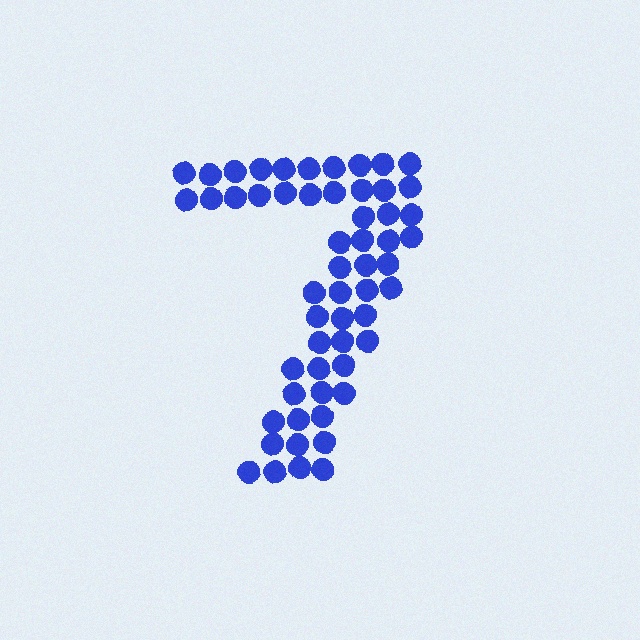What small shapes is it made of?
It is made of small circles.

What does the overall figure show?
The overall figure shows the digit 7.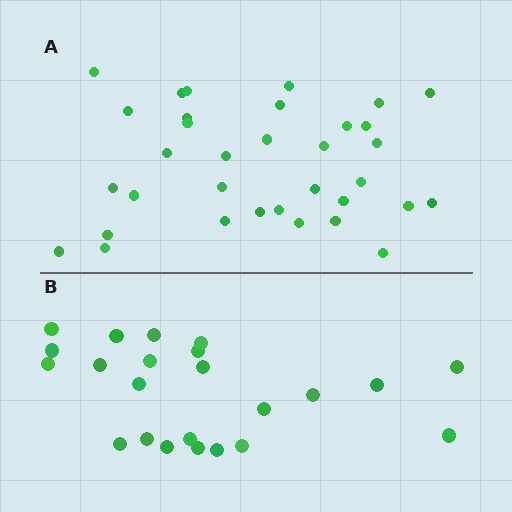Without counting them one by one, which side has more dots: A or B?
Region A (the top region) has more dots.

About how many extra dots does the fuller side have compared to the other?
Region A has roughly 12 or so more dots than region B.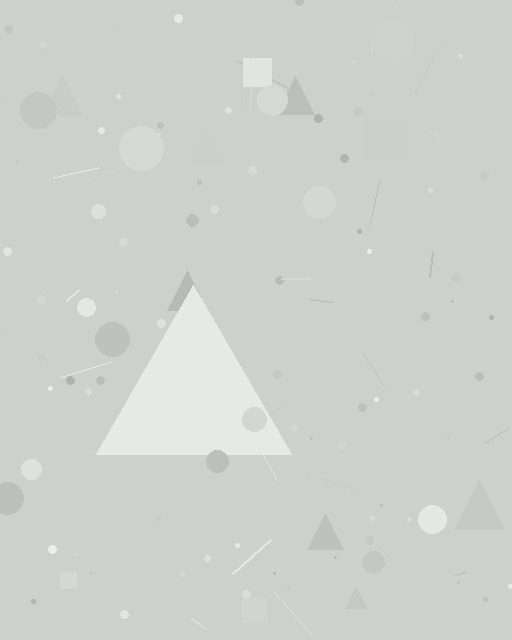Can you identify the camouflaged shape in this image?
The camouflaged shape is a triangle.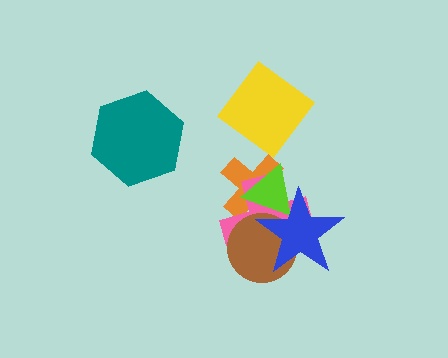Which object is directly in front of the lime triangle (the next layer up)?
The brown circle is directly in front of the lime triangle.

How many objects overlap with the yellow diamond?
0 objects overlap with the yellow diamond.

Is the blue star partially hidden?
No, no other shape covers it.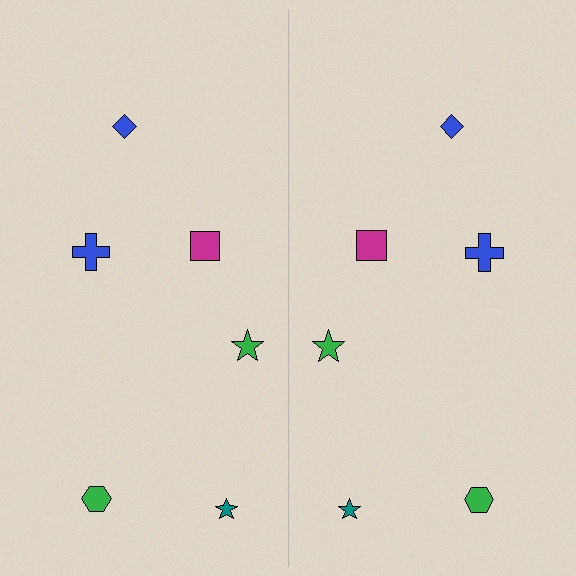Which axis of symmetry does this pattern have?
The pattern has a vertical axis of symmetry running through the center of the image.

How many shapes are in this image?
There are 12 shapes in this image.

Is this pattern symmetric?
Yes, this pattern has bilateral (reflection) symmetry.